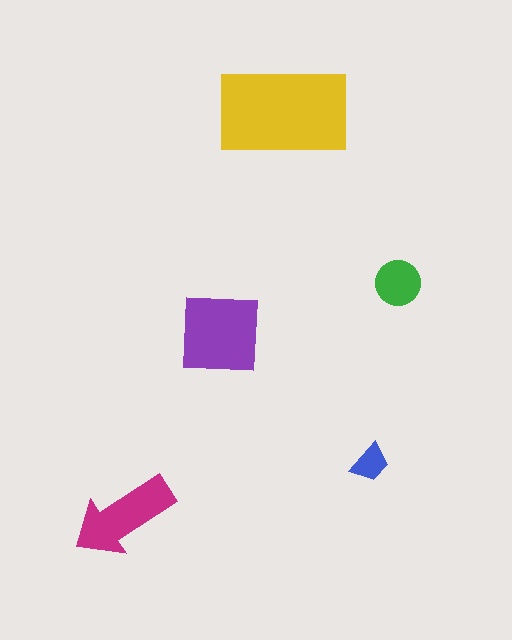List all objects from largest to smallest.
The yellow rectangle, the purple square, the magenta arrow, the green circle, the blue trapezoid.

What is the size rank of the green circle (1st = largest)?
4th.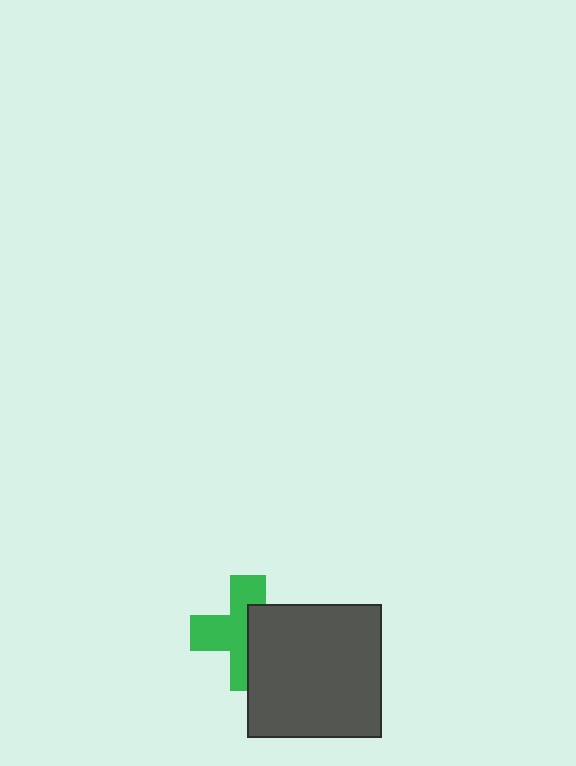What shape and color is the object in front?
The object in front is a dark gray square.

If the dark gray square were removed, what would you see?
You would see the complete green cross.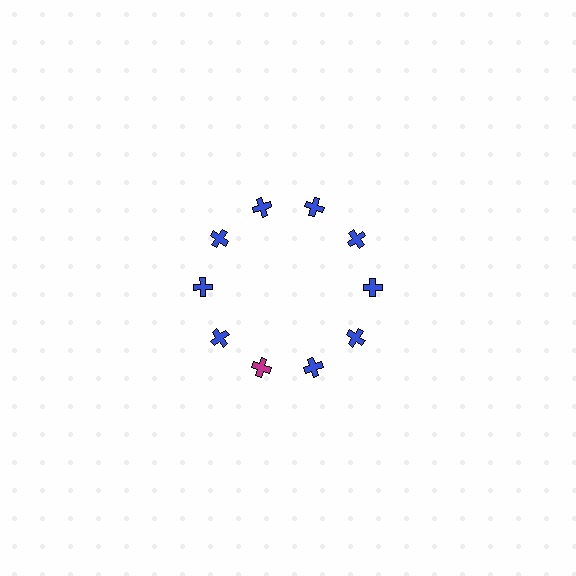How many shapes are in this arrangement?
There are 10 shapes arranged in a ring pattern.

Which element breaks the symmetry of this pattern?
The magenta cross at roughly the 7 o'clock position breaks the symmetry. All other shapes are blue crosses.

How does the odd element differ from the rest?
It has a different color: magenta instead of blue.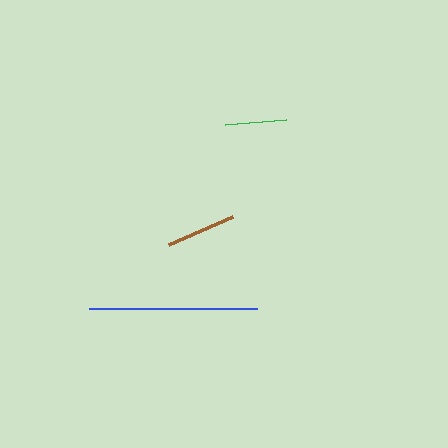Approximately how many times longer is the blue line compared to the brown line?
The blue line is approximately 2.4 times the length of the brown line.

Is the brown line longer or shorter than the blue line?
The blue line is longer than the brown line.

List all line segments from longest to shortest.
From longest to shortest: blue, brown, green.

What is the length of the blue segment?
The blue segment is approximately 169 pixels long.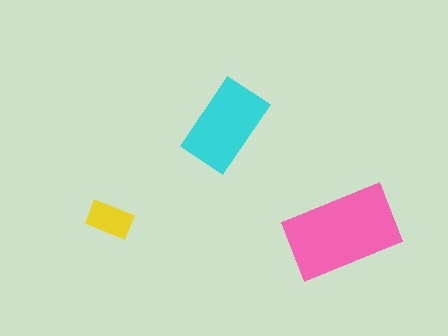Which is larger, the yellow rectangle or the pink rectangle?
The pink one.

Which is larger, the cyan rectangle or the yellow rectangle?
The cyan one.